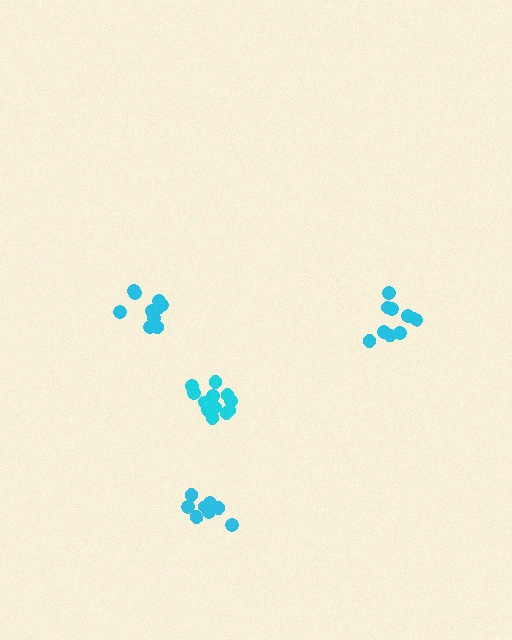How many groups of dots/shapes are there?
There are 4 groups.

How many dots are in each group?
Group 1: 8 dots, Group 2: 9 dots, Group 3: 10 dots, Group 4: 12 dots (39 total).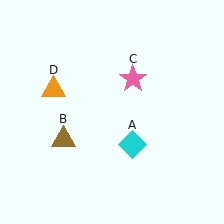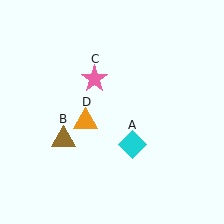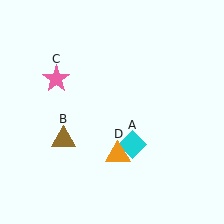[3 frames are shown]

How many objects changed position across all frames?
2 objects changed position: pink star (object C), orange triangle (object D).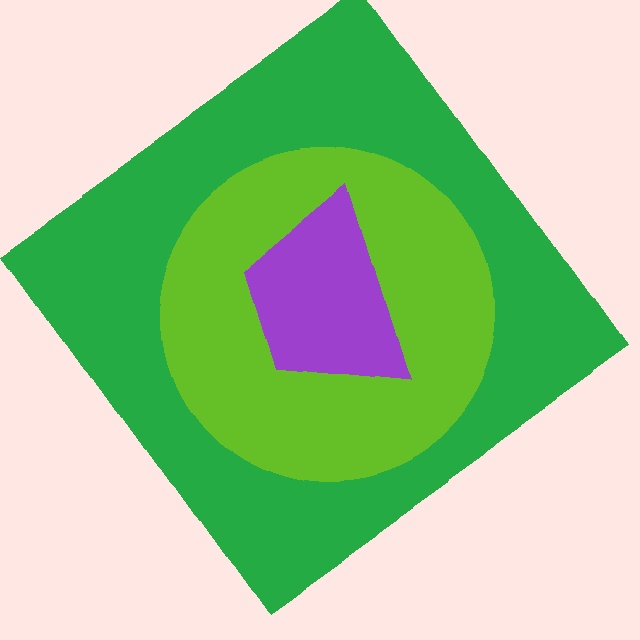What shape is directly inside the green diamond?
The lime circle.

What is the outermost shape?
The green diamond.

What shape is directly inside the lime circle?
The purple trapezoid.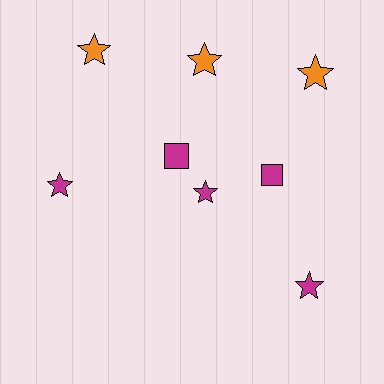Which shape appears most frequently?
Star, with 6 objects.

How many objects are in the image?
There are 8 objects.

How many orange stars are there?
There are 3 orange stars.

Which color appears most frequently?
Magenta, with 5 objects.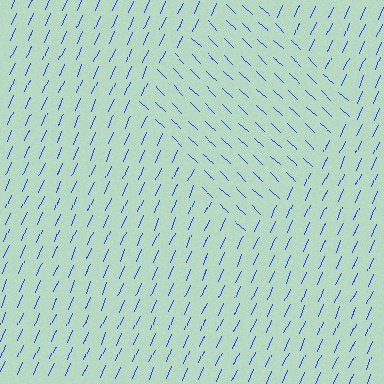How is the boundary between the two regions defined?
The boundary is defined purely by a change in line orientation (approximately 70 degrees difference). All lines are the same color and thickness.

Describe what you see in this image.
The image is filled with small blue line segments. A diamond region in the image has lines oriented differently from the surrounding lines, creating a visible texture boundary.